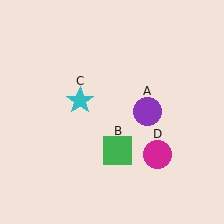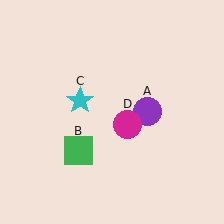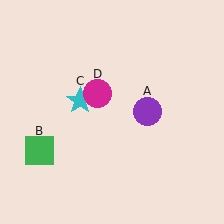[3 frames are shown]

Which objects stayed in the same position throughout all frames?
Purple circle (object A) and cyan star (object C) remained stationary.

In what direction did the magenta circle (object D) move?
The magenta circle (object D) moved up and to the left.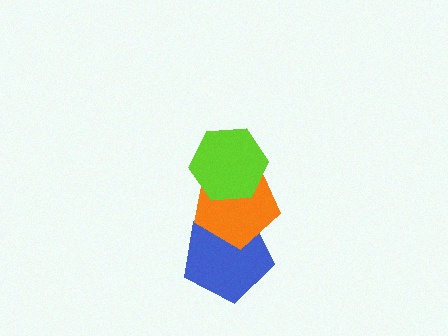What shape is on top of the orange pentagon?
The lime hexagon is on top of the orange pentagon.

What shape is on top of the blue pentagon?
The orange pentagon is on top of the blue pentagon.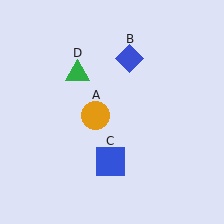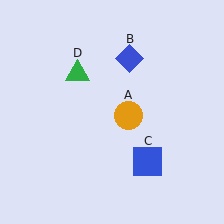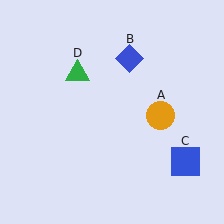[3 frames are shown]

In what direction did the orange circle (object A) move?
The orange circle (object A) moved right.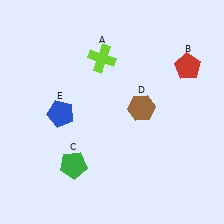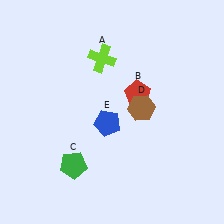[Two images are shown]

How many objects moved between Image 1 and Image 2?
2 objects moved between the two images.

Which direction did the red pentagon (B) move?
The red pentagon (B) moved left.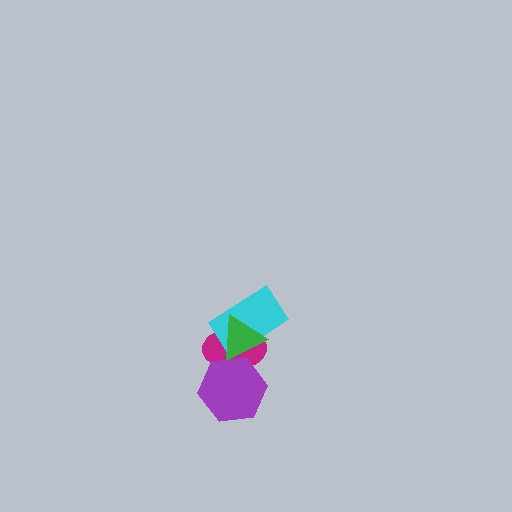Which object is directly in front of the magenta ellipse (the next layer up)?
The cyan rectangle is directly in front of the magenta ellipse.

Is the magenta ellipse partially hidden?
Yes, it is partially covered by another shape.